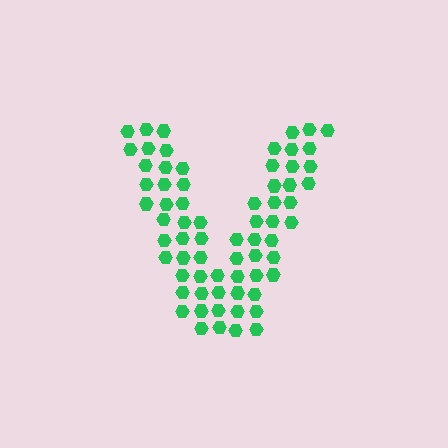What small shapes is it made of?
It is made of small hexagons.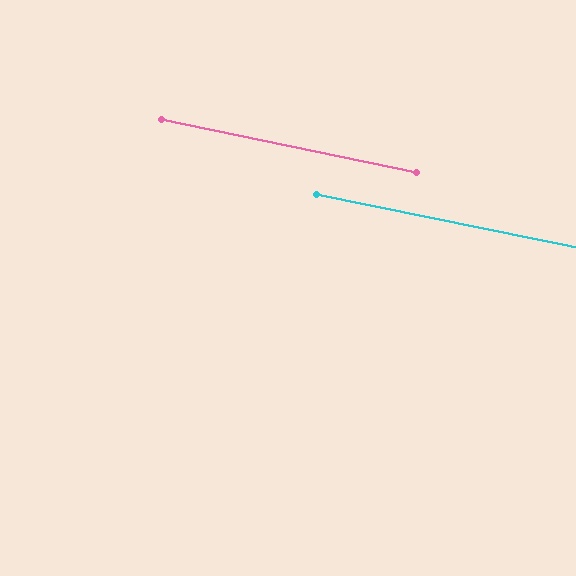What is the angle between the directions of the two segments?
Approximately 0 degrees.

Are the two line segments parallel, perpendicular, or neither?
Parallel — their directions differ by only 0.1°.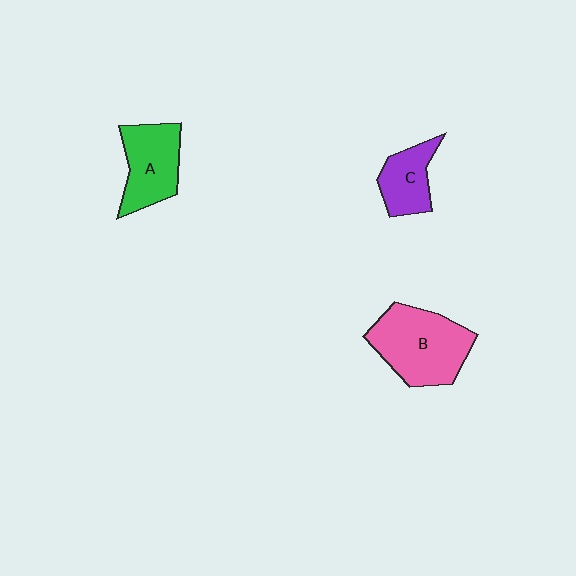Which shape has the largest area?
Shape B (pink).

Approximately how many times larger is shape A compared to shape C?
Approximately 1.4 times.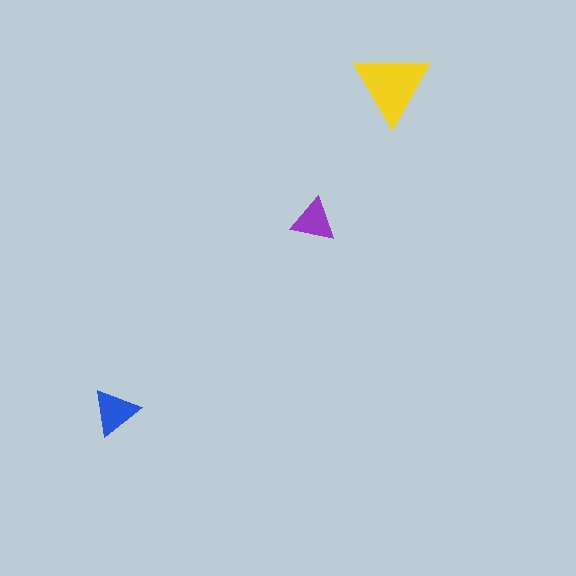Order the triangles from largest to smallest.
the yellow one, the blue one, the purple one.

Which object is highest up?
The yellow triangle is topmost.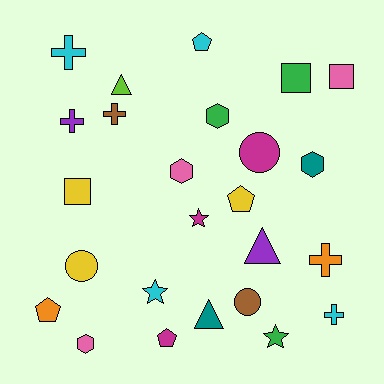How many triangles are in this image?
There are 3 triangles.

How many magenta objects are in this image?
There are 3 magenta objects.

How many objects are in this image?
There are 25 objects.